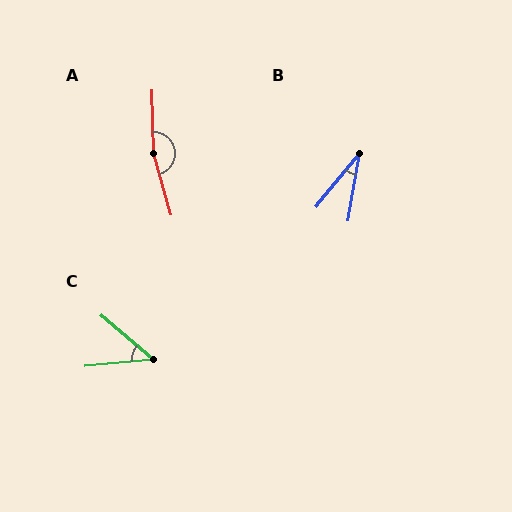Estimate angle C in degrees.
Approximately 46 degrees.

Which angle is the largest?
A, at approximately 165 degrees.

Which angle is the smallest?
B, at approximately 30 degrees.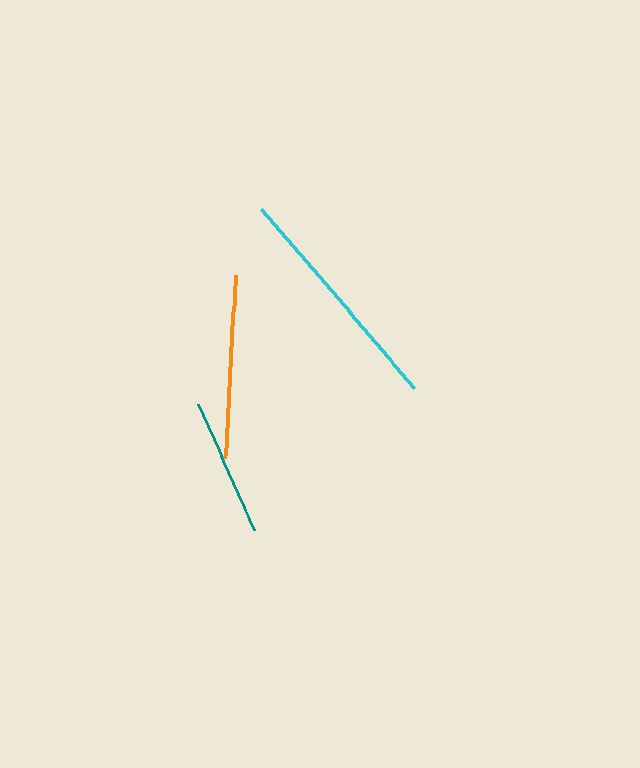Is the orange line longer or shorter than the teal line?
The orange line is longer than the teal line.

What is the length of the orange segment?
The orange segment is approximately 183 pixels long.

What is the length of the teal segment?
The teal segment is approximately 137 pixels long.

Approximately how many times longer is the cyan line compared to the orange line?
The cyan line is approximately 1.3 times the length of the orange line.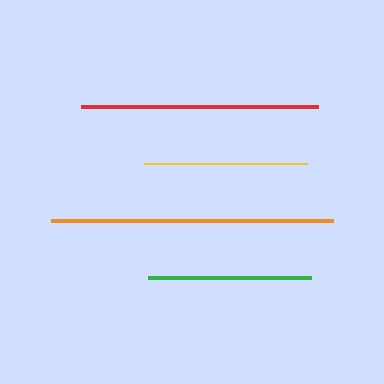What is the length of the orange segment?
The orange segment is approximately 282 pixels long.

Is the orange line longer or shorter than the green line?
The orange line is longer than the green line.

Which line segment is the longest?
The orange line is the longest at approximately 282 pixels.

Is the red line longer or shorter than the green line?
The red line is longer than the green line.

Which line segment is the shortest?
The yellow line is the shortest at approximately 162 pixels.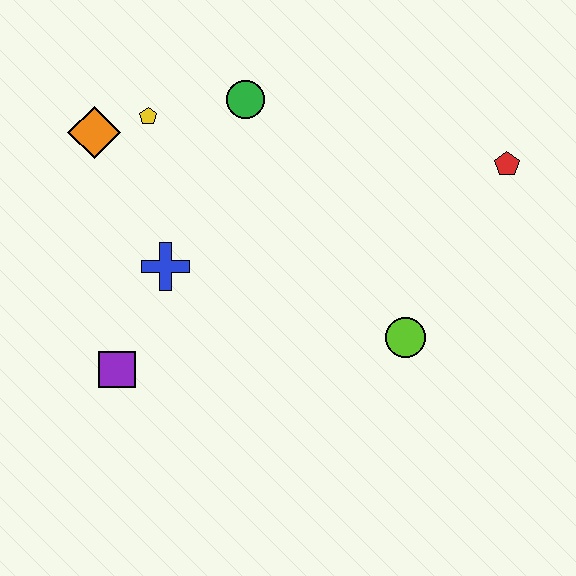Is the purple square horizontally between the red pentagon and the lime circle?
No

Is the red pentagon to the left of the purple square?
No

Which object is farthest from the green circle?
The purple square is farthest from the green circle.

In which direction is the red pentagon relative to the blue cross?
The red pentagon is to the right of the blue cross.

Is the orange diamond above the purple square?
Yes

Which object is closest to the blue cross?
The purple square is closest to the blue cross.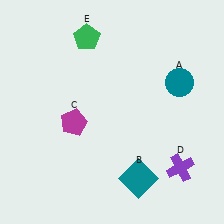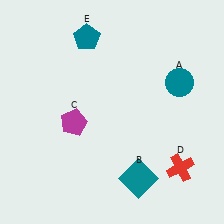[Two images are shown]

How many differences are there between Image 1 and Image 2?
There are 2 differences between the two images.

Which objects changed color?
D changed from purple to red. E changed from green to teal.